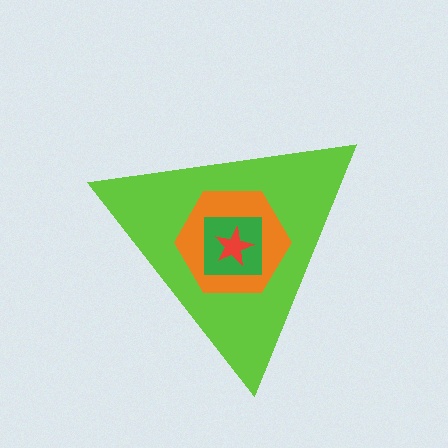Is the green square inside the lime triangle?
Yes.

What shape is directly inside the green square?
The red star.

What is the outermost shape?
The lime triangle.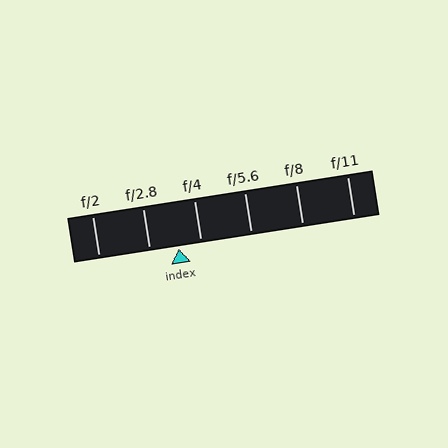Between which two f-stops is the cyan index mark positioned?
The index mark is between f/2.8 and f/4.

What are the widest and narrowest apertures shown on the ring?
The widest aperture shown is f/2 and the narrowest is f/11.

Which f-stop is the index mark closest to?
The index mark is closest to f/4.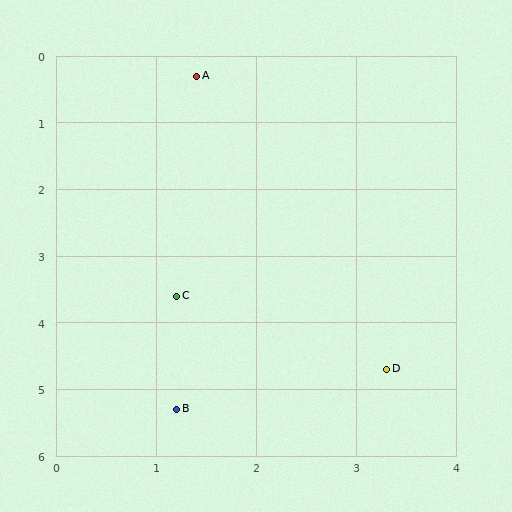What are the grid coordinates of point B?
Point B is at approximately (1.2, 5.3).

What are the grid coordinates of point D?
Point D is at approximately (3.3, 4.7).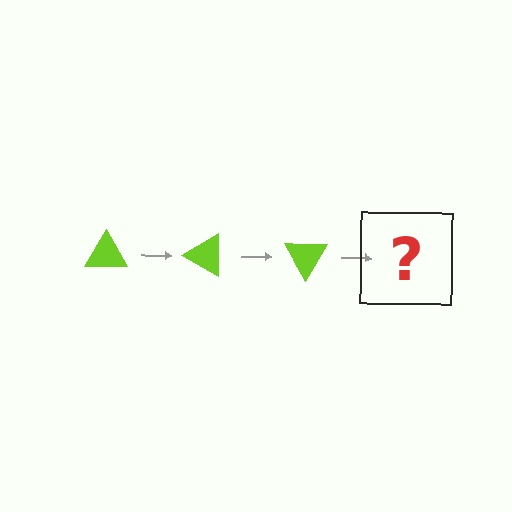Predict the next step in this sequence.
The next step is a lime triangle rotated 90 degrees.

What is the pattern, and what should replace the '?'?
The pattern is that the triangle rotates 30 degrees each step. The '?' should be a lime triangle rotated 90 degrees.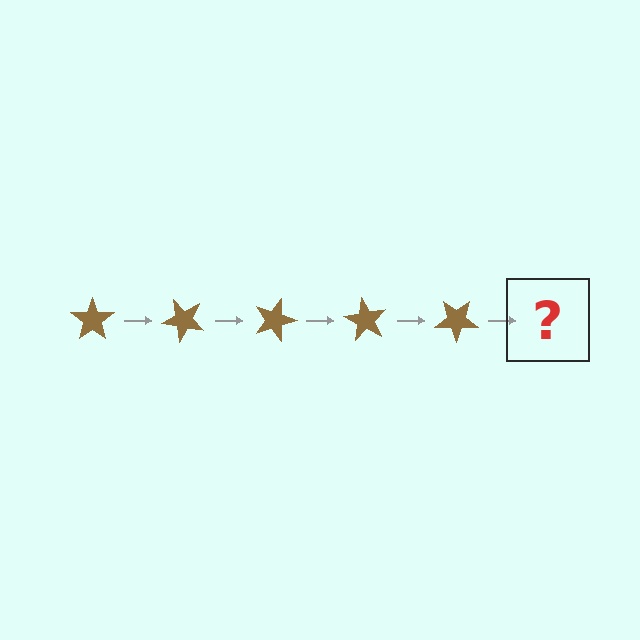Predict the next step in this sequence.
The next step is a brown star rotated 225 degrees.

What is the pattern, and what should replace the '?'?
The pattern is that the star rotates 45 degrees each step. The '?' should be a brown star rotated 225 degrees.